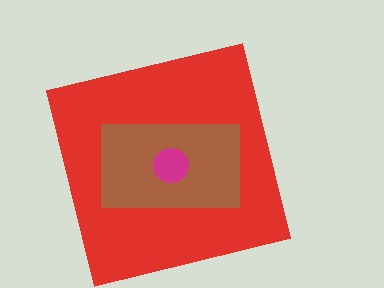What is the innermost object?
The magenta circle.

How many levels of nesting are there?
3.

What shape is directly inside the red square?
The brown rectangle.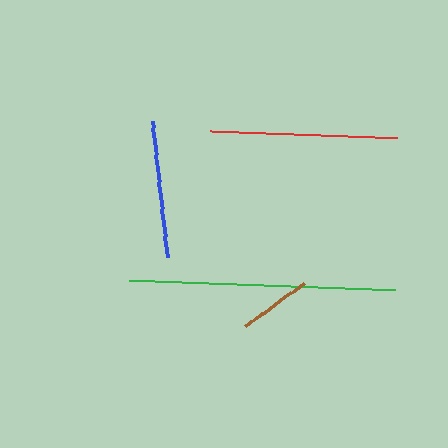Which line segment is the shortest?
The brown line is the shortest at approximately 73 pixels.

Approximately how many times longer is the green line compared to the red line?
The green line is approximately 1.4 times the length of the red line.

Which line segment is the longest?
The green line is the longest at approximately 266 pixels.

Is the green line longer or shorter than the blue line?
The green line is longer than the blue line.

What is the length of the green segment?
The green segment is approximately 266 pixels long.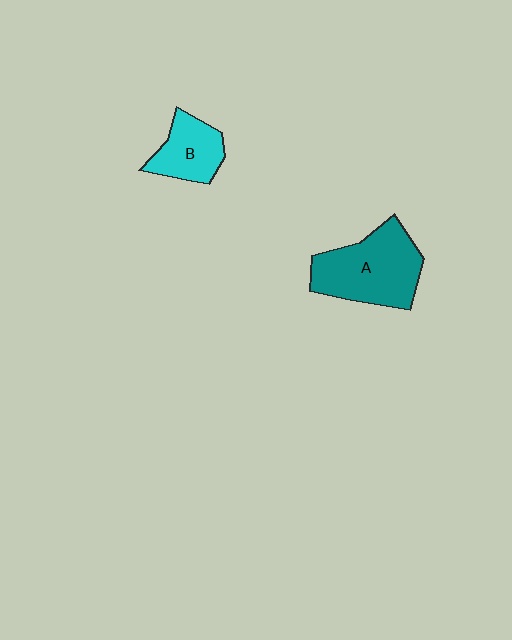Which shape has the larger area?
Shape A (teal).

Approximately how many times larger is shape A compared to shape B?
Approximately 1.8 times.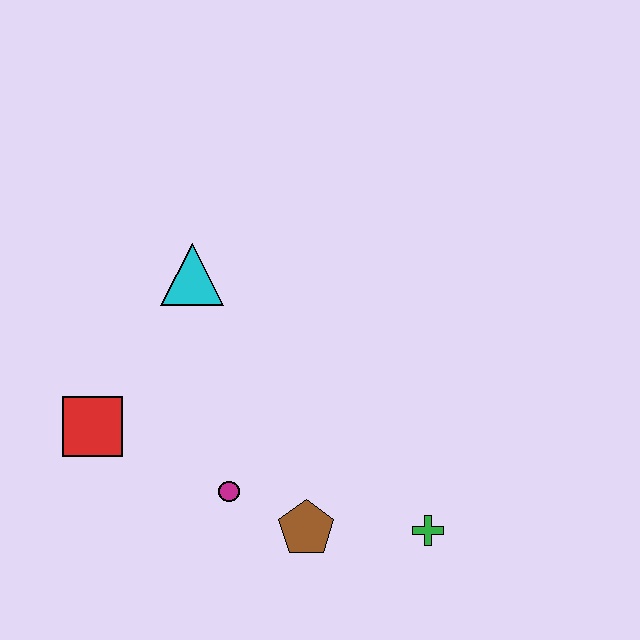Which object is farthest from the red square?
The green cross is farthest from the red square.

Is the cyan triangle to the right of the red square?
Yes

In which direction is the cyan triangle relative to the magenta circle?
The cyan triangle is above the magenta circle.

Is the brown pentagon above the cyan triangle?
No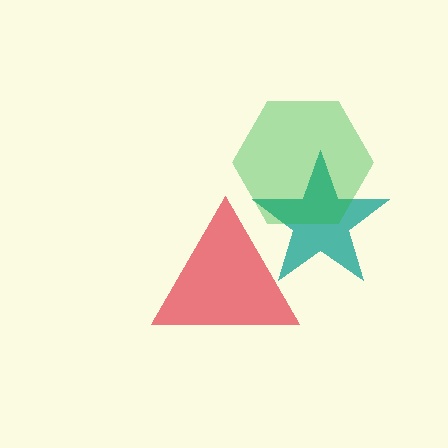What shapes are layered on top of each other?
The layered shapes are: a red triangle, a teal star, a green hexagon.